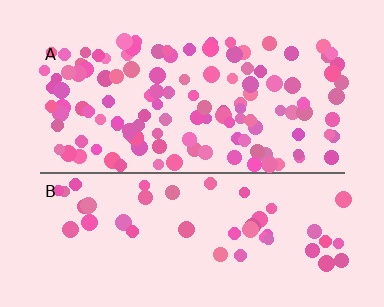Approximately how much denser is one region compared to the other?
Approximately 2.6× — region A over region B.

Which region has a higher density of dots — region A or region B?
A (the top).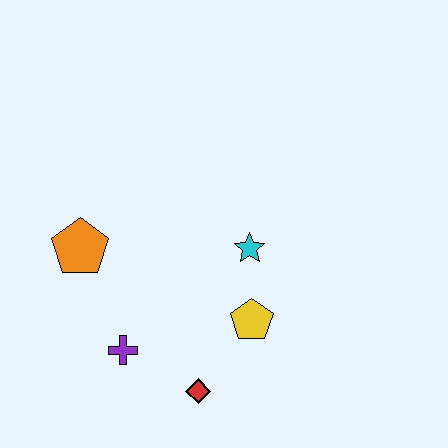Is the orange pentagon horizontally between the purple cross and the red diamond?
No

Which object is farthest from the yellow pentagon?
The orange pentagon is farthest from the yellow pentagon.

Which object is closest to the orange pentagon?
The purple cross is closest to the orange pentagon.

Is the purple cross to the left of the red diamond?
Yes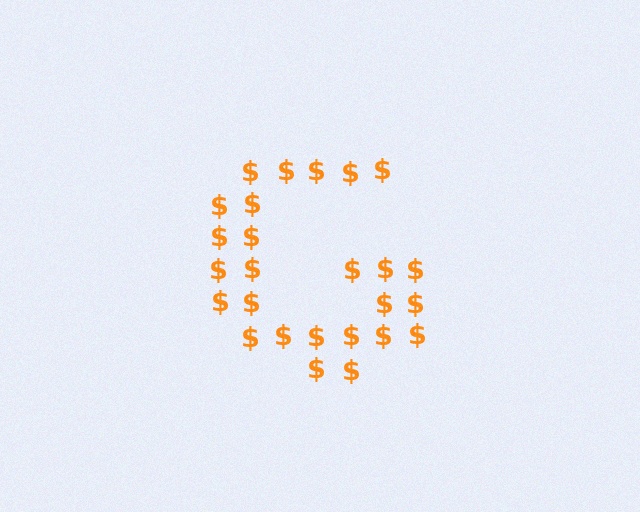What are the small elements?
The small elements are dollar signs.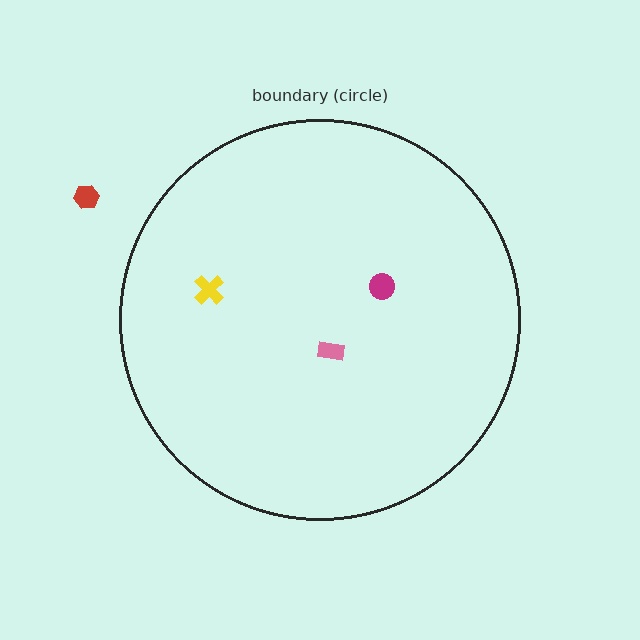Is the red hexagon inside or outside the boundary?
Outside.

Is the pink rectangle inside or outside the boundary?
Inside.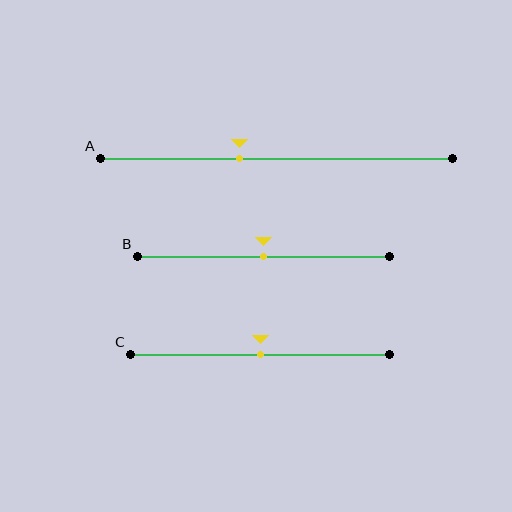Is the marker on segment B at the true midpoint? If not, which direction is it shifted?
Yes, the marker on segment B is at the true midpoint.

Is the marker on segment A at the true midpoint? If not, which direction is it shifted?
No, the marker on segment A is shifted to the left by about 10% of the segment length.